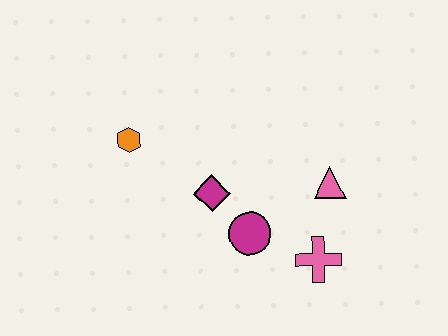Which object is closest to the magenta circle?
The magenta diamond is closest to the magenta circle.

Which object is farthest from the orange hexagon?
The pink cross is farthest from the orange hexagon.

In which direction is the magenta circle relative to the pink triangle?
The magenta circle is to the left of the pink triangle.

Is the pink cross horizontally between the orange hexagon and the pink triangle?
Yes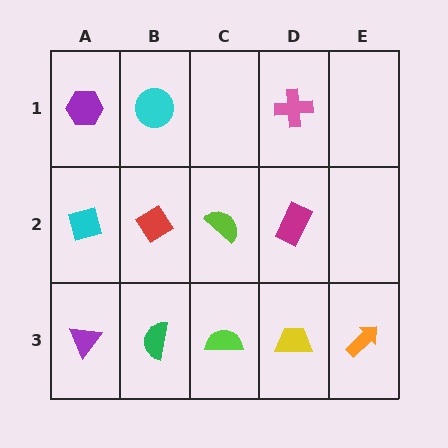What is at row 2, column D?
A magenta rectangle.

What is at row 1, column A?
A purple hexagon.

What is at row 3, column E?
An orange arrow.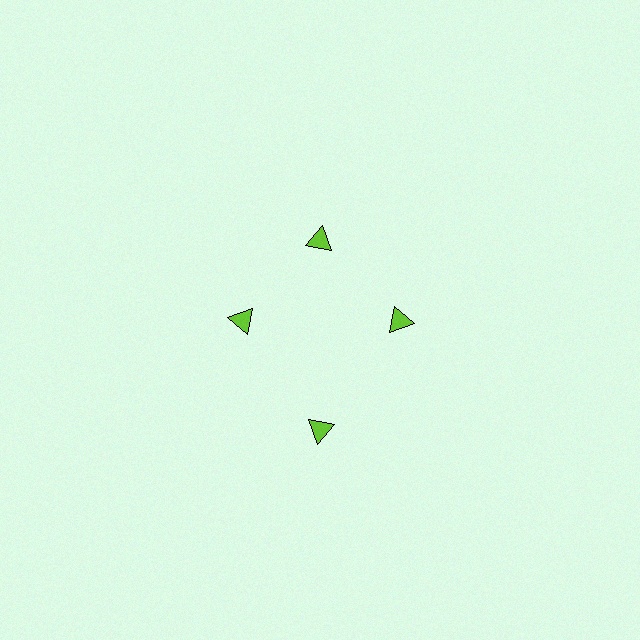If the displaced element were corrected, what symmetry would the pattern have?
It would have 4-fold rotational symmetry — the pattern would map onto itself every 90 degrees.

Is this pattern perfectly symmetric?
No. The 4 lime triangles are arranged in a ring, but one element near the 6 o'clock position is pushed outward from the center, breaking the 4-fold rotational symmetry.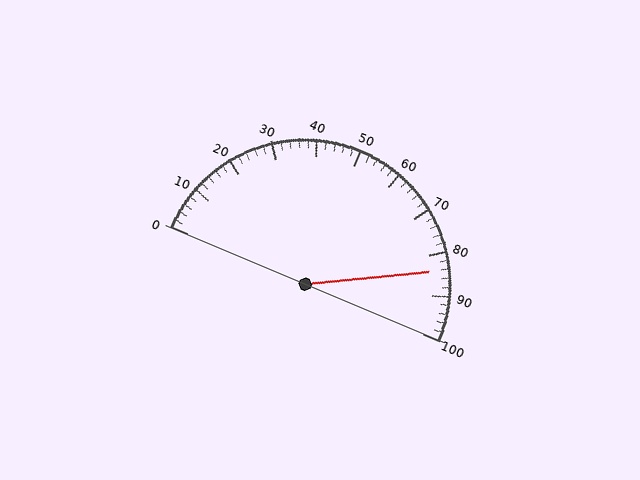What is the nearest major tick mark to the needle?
The nearest major tick mark is 80.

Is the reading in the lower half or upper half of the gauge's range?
The reading is in the upper half of the range (0 to 100).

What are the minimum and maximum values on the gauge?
The gauge ranges from 0 to 100.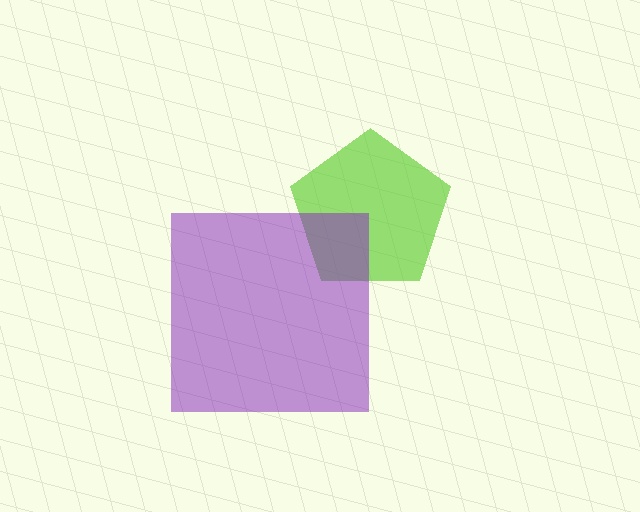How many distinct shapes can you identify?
There are 2 distinct shapes: a lime pentagon, a purple square.